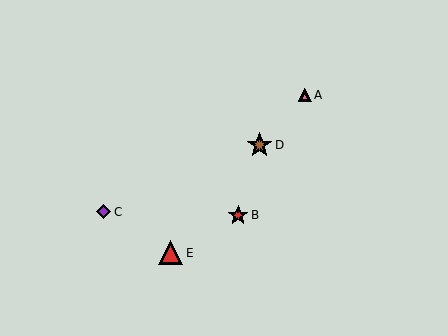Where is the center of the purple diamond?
The center of the purple diamond is at (104, 212).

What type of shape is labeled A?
Shape A is a pink triangle.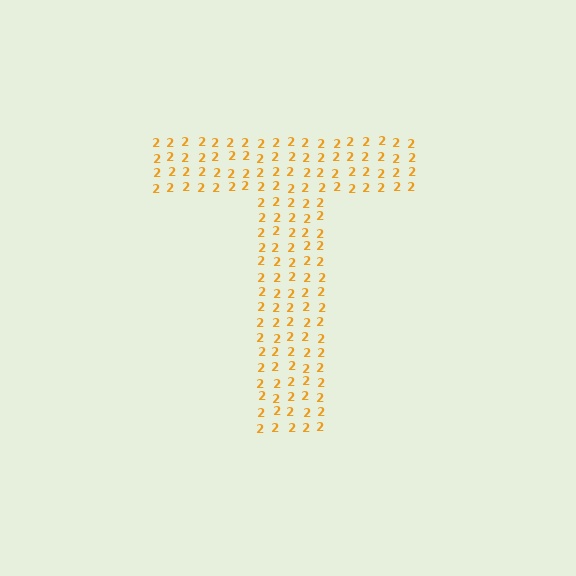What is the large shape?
The large shape is the letter T.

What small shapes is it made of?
It is made of small digit 2's.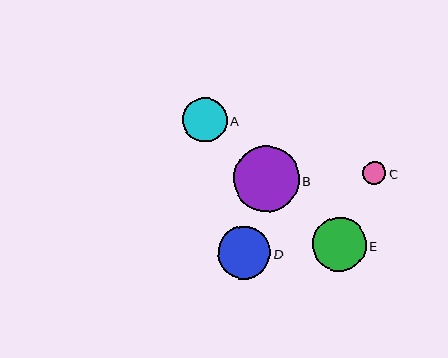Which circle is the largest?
Circle B is the largest with a size of approximately 65 pixels.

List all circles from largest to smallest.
From largest to smallest: B, E, D, A, C.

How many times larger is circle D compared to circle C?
Circle D is approximately 2.3 times the size of circle C.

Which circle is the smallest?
Circle C is the smallest with a size of approximately 23 pixels.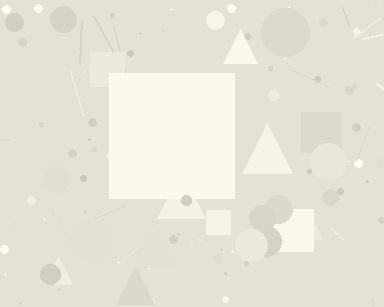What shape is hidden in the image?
A square is hidden in the image.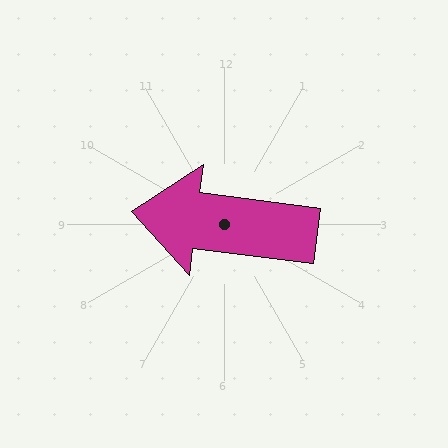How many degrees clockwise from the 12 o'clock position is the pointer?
Approximately 277 degrees.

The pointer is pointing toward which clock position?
Roughly 9 o'clock.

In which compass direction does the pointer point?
West.